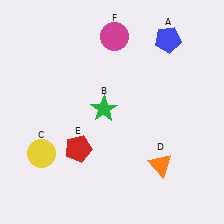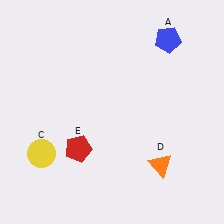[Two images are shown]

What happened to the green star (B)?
The green star (B) was removed in Image 2. It was in the top-left area of Image 1.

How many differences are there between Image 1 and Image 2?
There are 2 differences between the two images.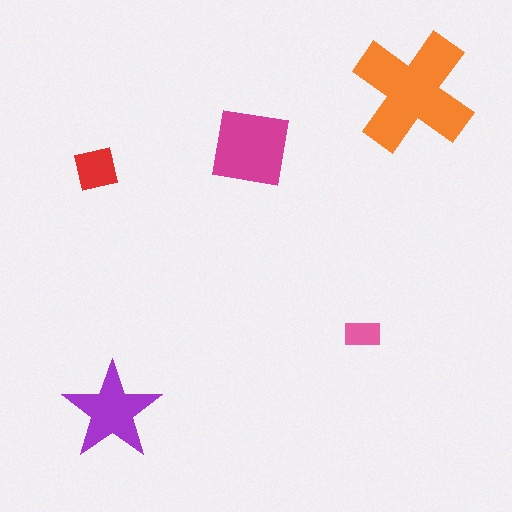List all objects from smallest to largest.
The pink rectangle, the red square, the purple star, the magenta square, the orange cross.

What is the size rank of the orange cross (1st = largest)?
1st.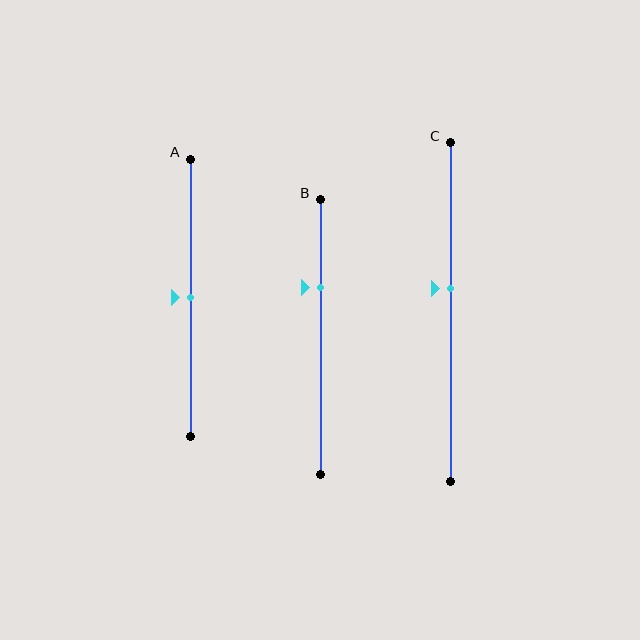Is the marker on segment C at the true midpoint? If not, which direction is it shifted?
No, the marker on segment C is shifted upward by about 7% of the segment length.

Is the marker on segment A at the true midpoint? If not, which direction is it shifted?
Yes, the marker on segment A is at the true midpoint.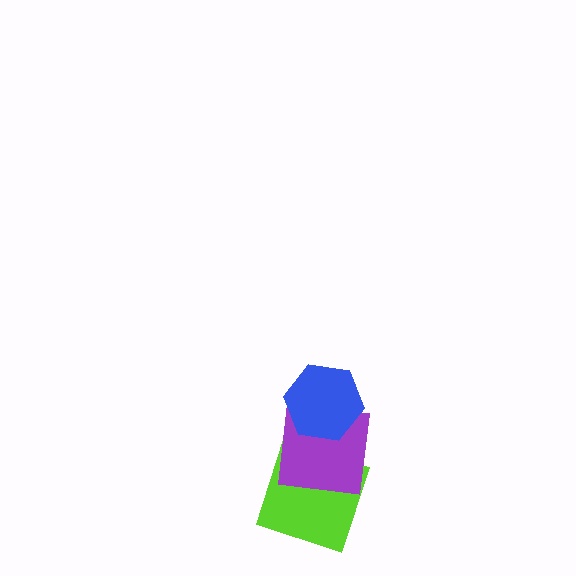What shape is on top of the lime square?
The purple square is on top of the lime square.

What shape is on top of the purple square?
The blue hexagon is on top of the purple square.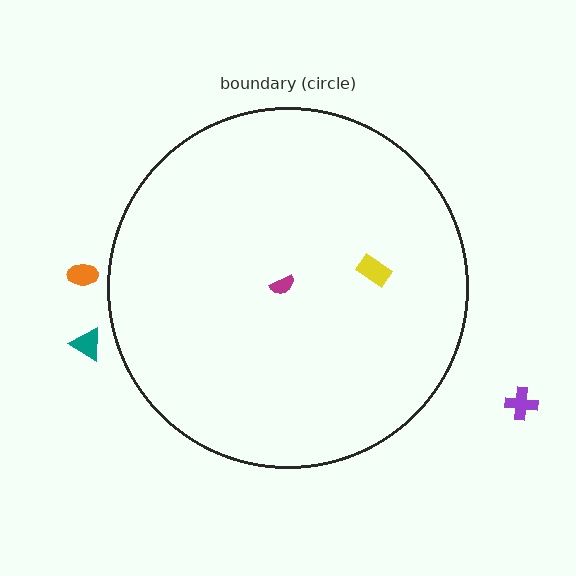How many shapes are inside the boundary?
2 inside, 3 outside.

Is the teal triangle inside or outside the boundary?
Outside.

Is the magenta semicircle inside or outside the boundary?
Inside.